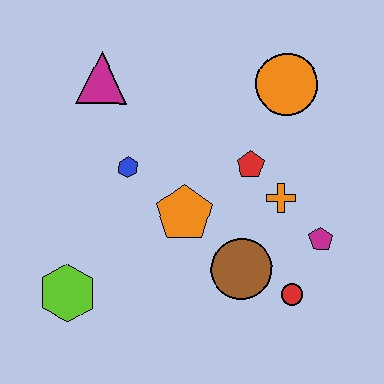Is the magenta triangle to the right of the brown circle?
No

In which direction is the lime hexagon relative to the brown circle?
The lime hexagon is to the left of the brown circle.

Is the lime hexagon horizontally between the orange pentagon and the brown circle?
No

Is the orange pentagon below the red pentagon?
Yes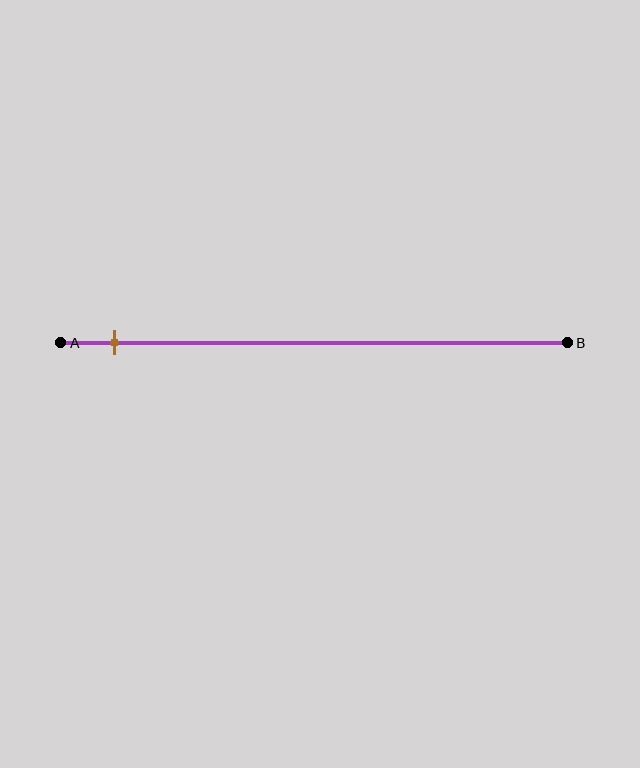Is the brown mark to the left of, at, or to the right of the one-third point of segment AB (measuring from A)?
The brown mark is to the left of the one-third point of segment AB.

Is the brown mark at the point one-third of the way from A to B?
No, the mark is at about 10% from A, not at the 33% one-third point.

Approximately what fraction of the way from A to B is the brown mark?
The brown mark is approximately 10% of the way from A to B.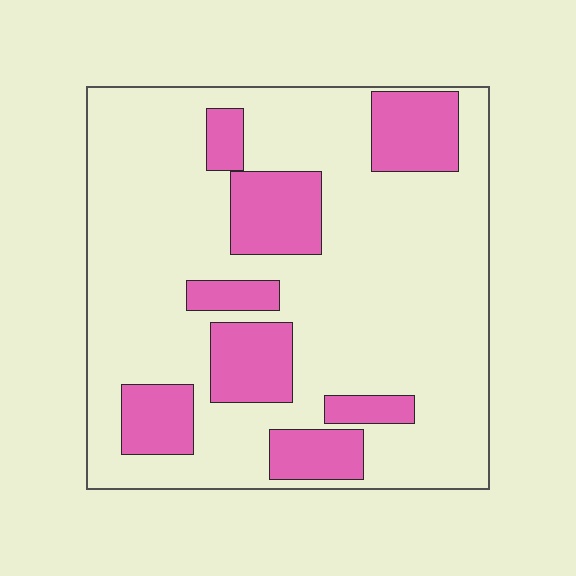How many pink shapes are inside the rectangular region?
8.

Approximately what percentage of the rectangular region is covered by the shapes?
Approximately 25%.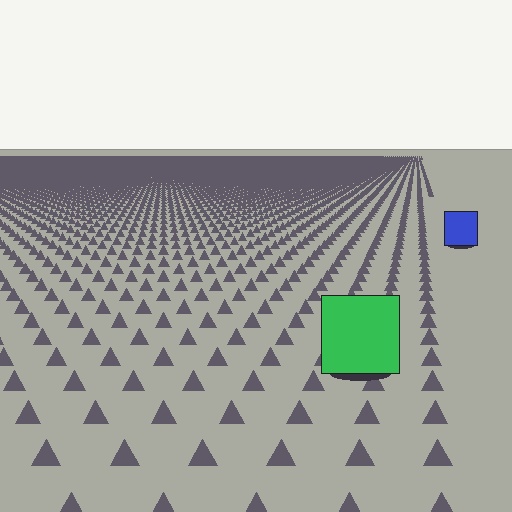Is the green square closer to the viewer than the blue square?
Yes. The green square is closer — you can tell from the texture gradient: the ground texture is coarser near it.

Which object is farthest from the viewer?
The blue square is farthest from the viewer. It appears smaller and the ground texture around it is denser.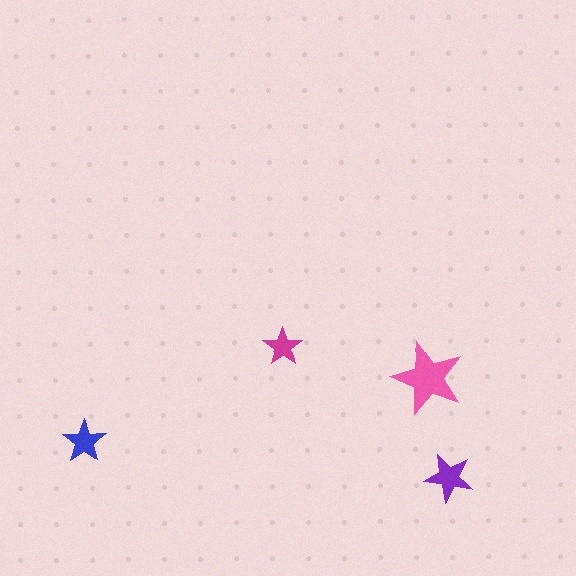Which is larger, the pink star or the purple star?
The pink one.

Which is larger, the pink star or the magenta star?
The pink one.